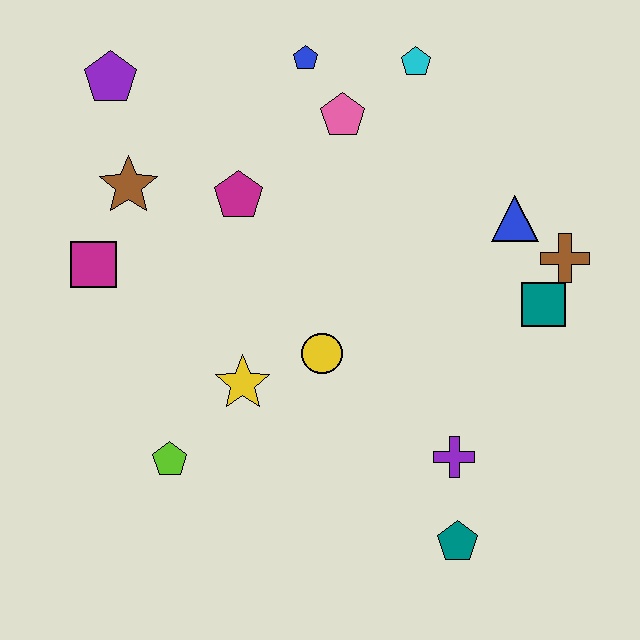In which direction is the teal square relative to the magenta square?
The teal square is to the right of the magenta square.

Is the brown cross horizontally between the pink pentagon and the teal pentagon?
No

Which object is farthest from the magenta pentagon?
The teal pentagon is farthest from the magenta pentagon.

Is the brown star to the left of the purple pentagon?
No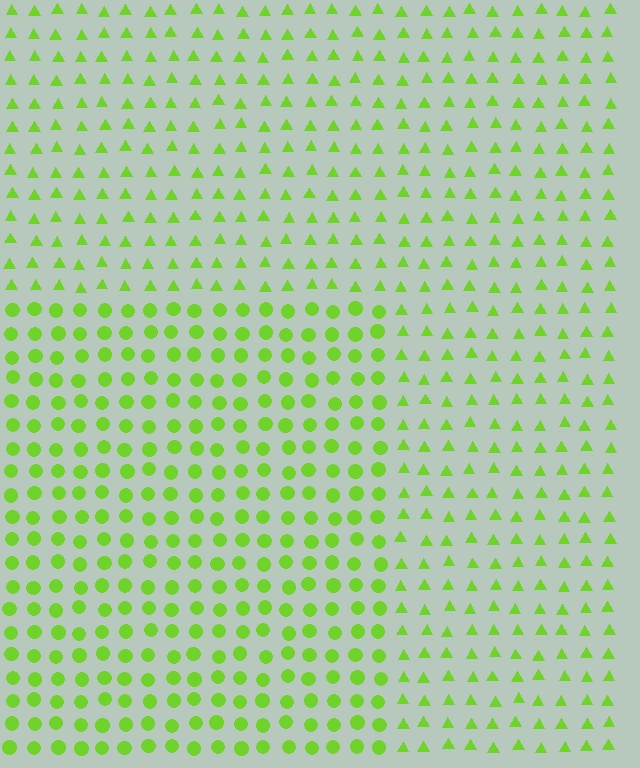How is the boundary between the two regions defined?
The boundary is defined by a change in element shape: circles inside vs. triangles outside. All elements share the same color and spacing.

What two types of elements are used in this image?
The image uses circles inside the rectangle region and triangles outside it.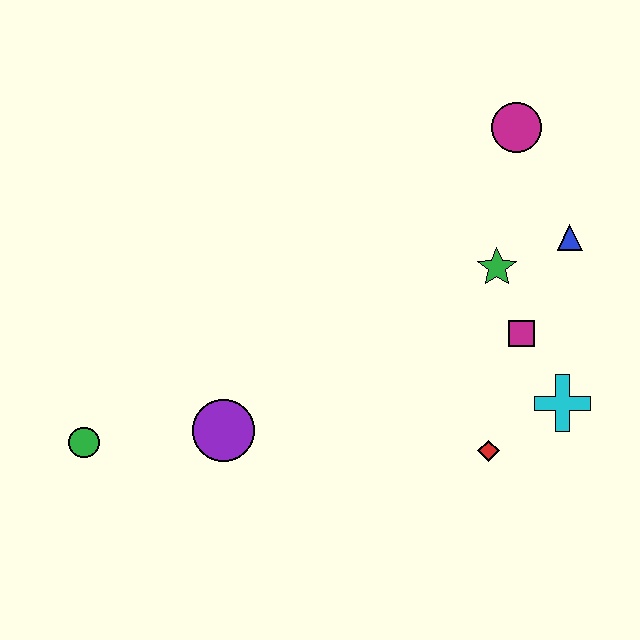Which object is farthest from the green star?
The green circle is farthest from the green star.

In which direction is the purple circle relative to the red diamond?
The purple circle is to the left of the red diamond.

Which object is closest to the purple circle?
The green circle is closest to the purple circle.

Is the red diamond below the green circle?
Yes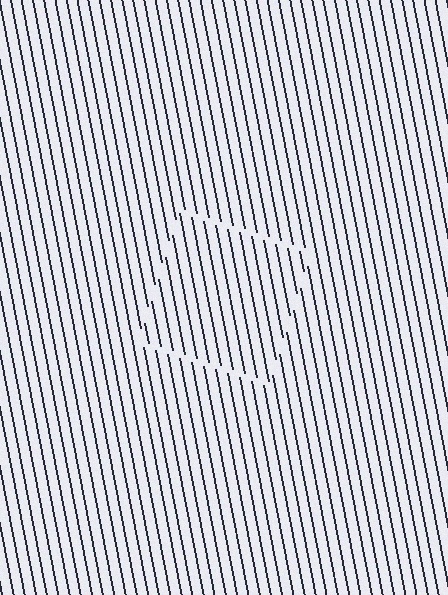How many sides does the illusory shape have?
4 sides — the line-ends trace a square.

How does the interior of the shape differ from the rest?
The interior of the shape contains the same grating, shifted by half a period — the contour is defined by the phase discontinuity where line-ends from the inner and outer gratings abut.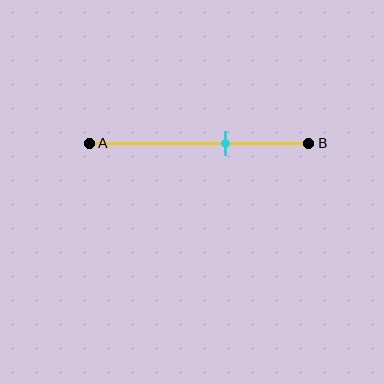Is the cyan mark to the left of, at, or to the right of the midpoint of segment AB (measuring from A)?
The cyan mark is to the right of the midpoint of segment AB.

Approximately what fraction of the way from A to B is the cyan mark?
The cyan mark is approximately 60% of the way from A to B.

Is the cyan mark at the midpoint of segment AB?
No, the mark is at about 60% from A, not at the 50% midpoint.